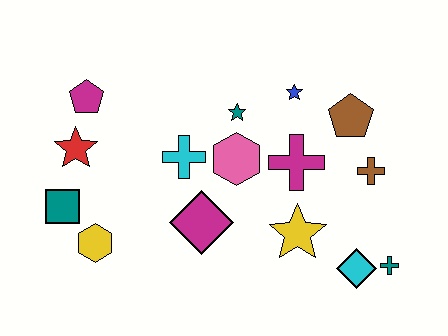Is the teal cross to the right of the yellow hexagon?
Yes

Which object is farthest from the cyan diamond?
The magenta pentagon is farthest from the cyan diamond.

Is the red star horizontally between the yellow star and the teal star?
No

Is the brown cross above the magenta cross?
No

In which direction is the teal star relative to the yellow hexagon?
The teal star is to the right of the yellow hexagon.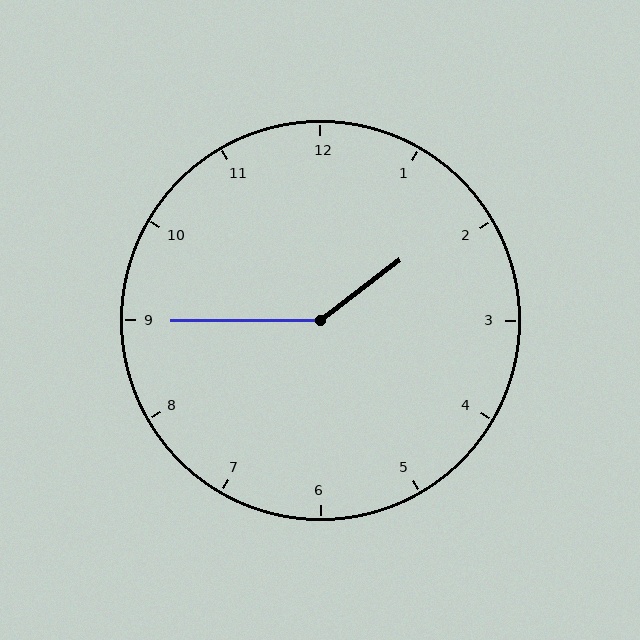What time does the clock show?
1:45.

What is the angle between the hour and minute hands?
Approximately 142 degrees.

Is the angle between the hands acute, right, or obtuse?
It is obtuse.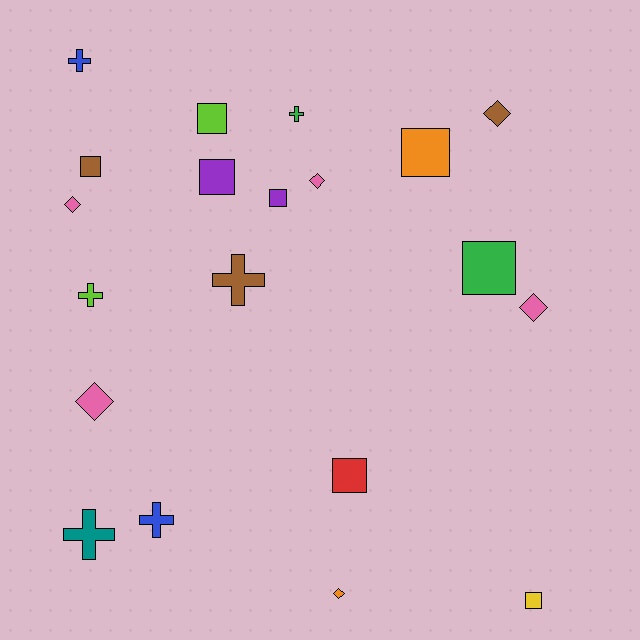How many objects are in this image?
There are 20 objects.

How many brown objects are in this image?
There are 3 brown objects.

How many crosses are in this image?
There are 6 crosses.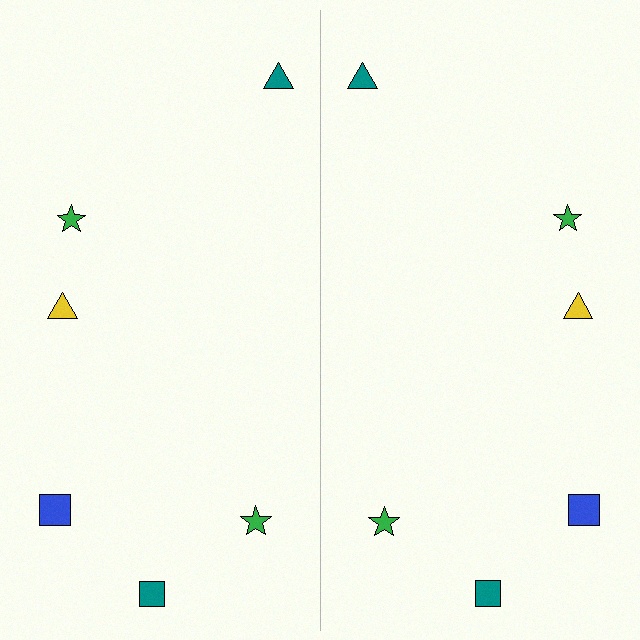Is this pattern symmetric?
Yes, this pattern has bilateral (reflection) symmetry.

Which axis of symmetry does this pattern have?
The pattern has a vertical axis of symmetry running through the center of the image.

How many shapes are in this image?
There are 12 shapes in this image.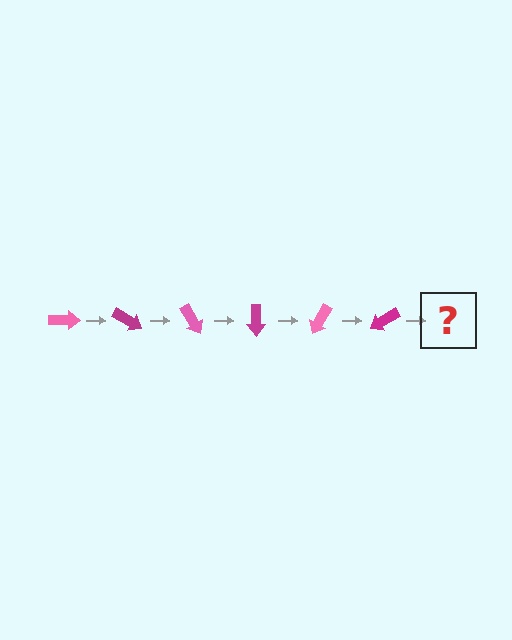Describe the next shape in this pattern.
It should be a pink arrow, rotated 180 degrees from the start.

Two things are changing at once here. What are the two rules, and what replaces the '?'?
The two rules are that it rotates 30 degrees each step and the color cycles through pink and magenta. The '?' should be a pink arrow, rotated 180 degrees from the start.